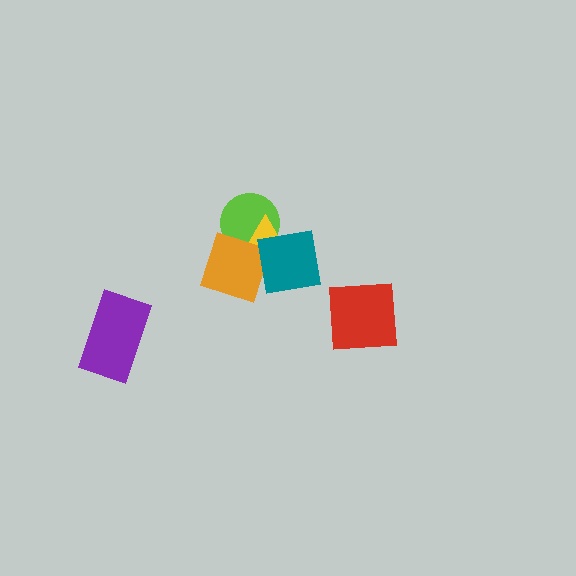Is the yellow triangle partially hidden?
Yes, it is partially covered by another shape.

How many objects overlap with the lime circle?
2 objects overlap with the lime circle.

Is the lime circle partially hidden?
Yes, it is partially covered by another shape.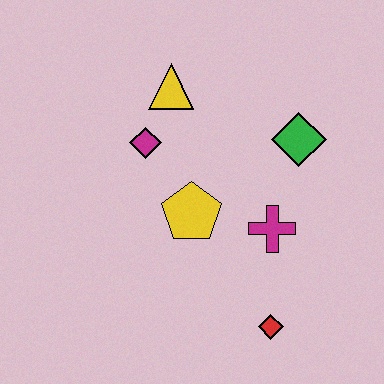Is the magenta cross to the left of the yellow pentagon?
No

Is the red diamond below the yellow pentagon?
Yes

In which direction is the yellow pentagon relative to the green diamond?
The yellow pentagon is to the left of the green diamond.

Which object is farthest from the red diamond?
The yellow triangle is farthest from the red diamond.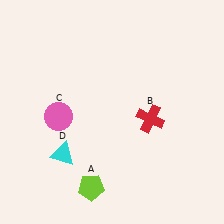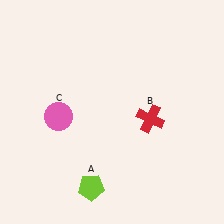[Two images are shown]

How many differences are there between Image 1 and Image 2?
There is 1 difference between the two images.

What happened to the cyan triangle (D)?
The cyan triangle (D) was removed in Image 2. It was in the bottom-left area of Image 1.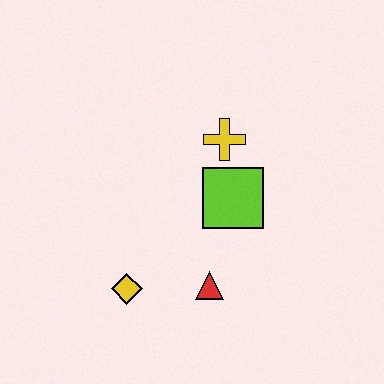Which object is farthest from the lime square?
The yellow diamond is farthest from the lime square.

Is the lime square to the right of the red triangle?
Yes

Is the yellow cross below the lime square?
No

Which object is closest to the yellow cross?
The lime square is closest to the yellow cross.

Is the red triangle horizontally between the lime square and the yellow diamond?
Yes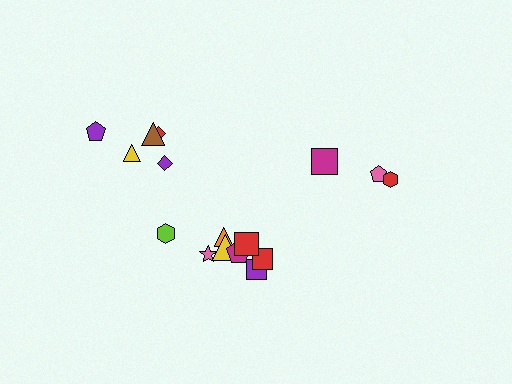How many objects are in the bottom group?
There are 7 objects.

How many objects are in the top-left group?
There are 6 objects.